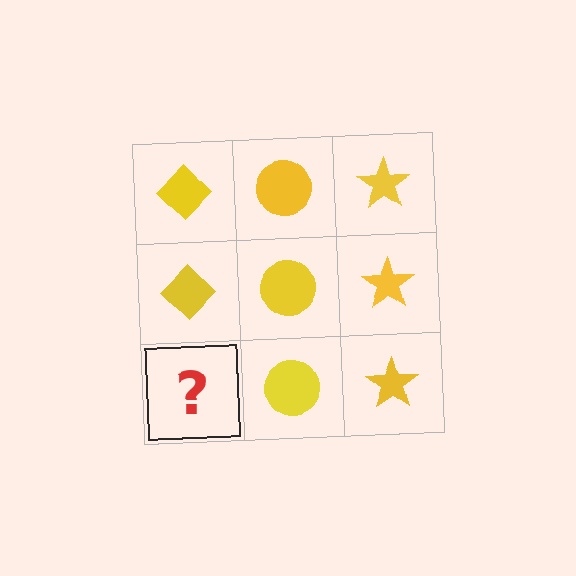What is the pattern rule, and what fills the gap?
The rule is that each column has a consistent shape. The gap should be filled with a yellow diamond.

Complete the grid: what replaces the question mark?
The question mark should be replaced with a yellow diamond.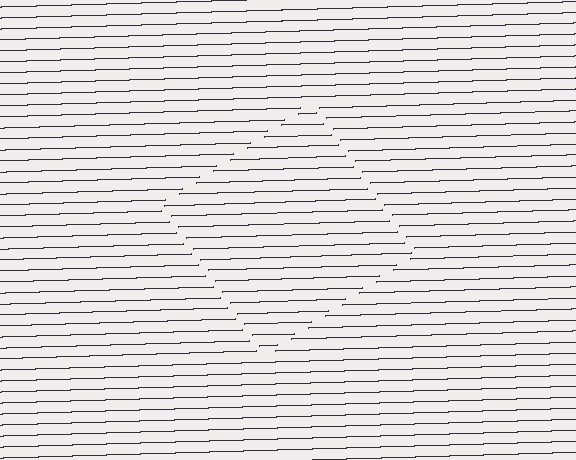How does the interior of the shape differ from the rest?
The interior of the shape contains the same grating, shifted by half a period — the contour is defined by the phase discontinuity where line-ends from the inner and outer gratings abut.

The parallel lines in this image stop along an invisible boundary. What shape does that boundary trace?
An illusory square. The interior of the shape contains the same grating, shifted by half a period — the contour is defined by the phase discontinuity where line-ends from the inner and outer gratings abut.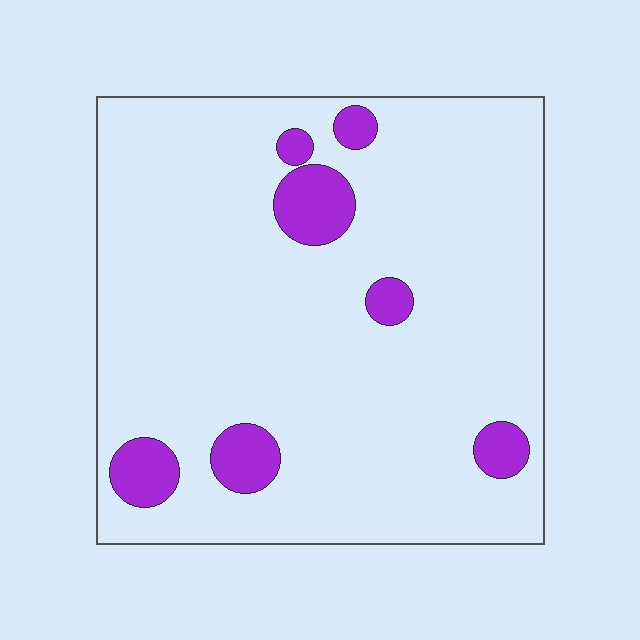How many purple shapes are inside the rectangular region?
7.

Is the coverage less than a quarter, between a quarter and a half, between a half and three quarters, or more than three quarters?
Less than a quarter.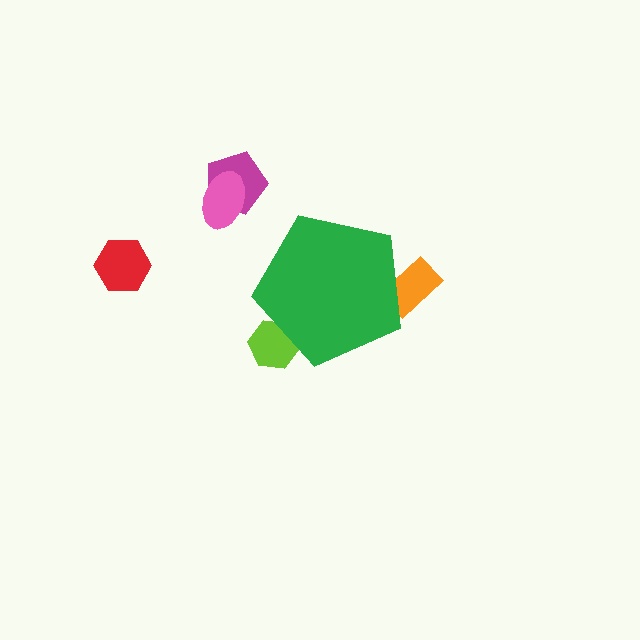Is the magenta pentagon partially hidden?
No, the magenta pentagon is fully visible.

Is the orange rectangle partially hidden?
Yes, the orange rectangle is partially hidden behind the green pentagon.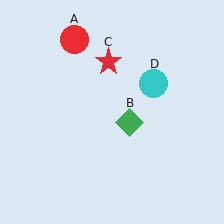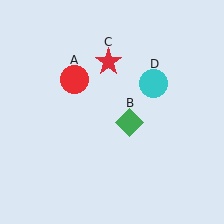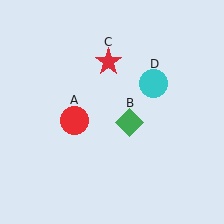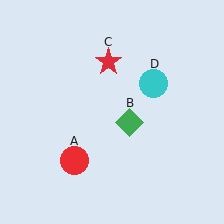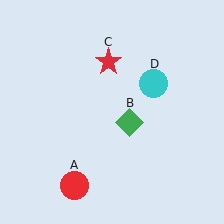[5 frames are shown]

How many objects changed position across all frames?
1 object changed position: red circle (object A).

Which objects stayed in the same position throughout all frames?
Green diamond (object B) and red star (object C) and cyan circle (object D) remained stationary.